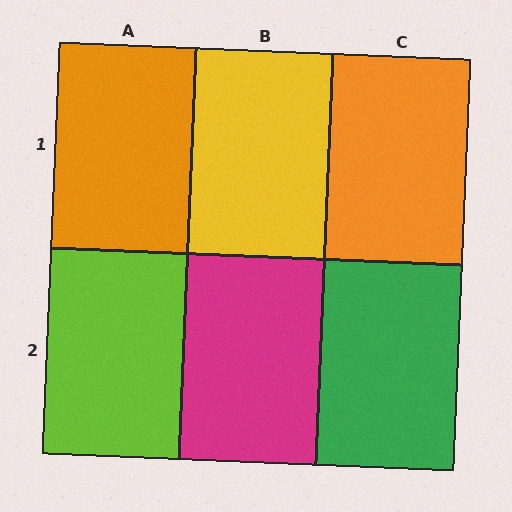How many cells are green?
1 cell is green.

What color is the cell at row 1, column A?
Orange.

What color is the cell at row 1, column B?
Yellow.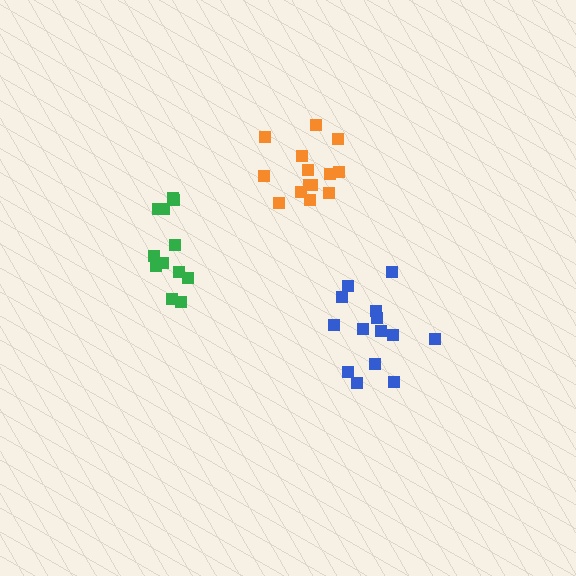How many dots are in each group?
Group 1: 14 dots, Group 2: 12 dots, Group 3: 14 dots (40 total).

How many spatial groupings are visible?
There are 3 spatial groupings.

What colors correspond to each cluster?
The clusters are colored: blue, green, orange.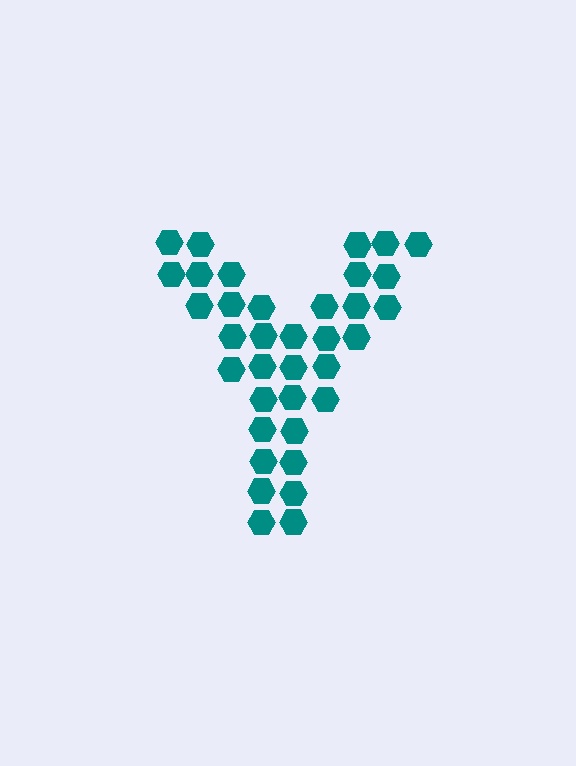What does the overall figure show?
The overall figure shows the letter Y.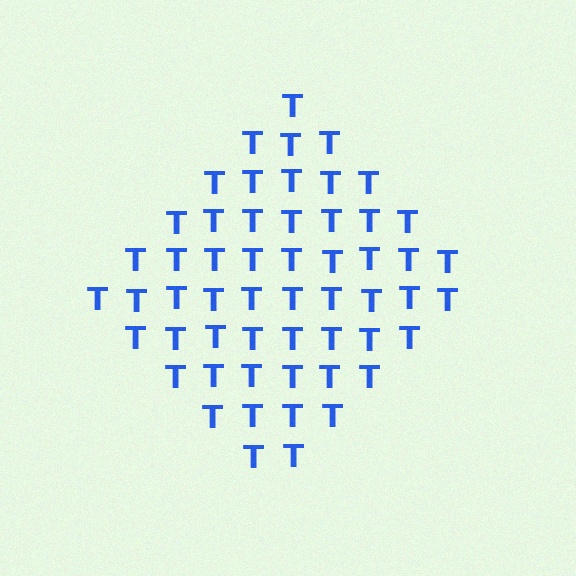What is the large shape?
The large shape is a diamond.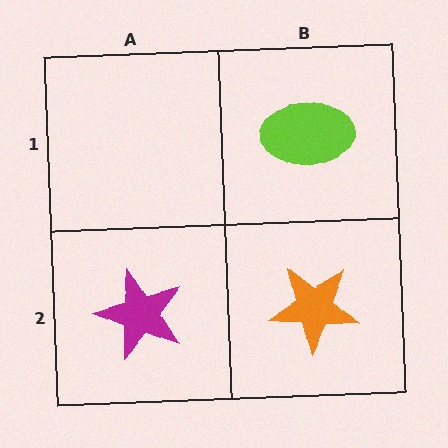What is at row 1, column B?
A lime ellipse.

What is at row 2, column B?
An orange star.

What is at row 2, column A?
A magenta star.